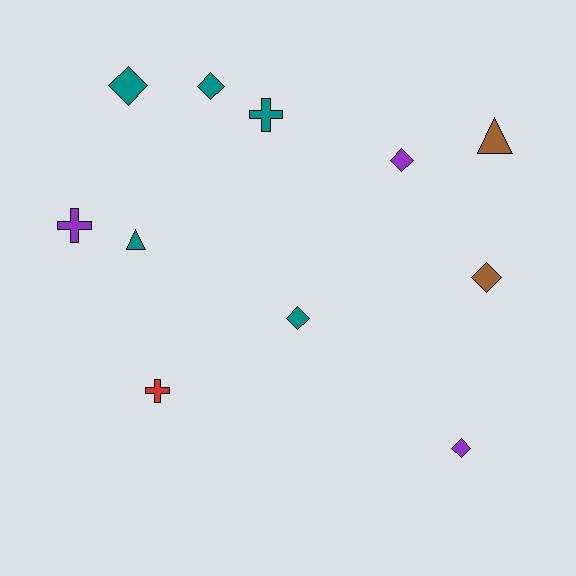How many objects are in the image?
There are 11 objects.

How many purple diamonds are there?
There are 2 purple diamonds.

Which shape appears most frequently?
Diamond, with 6 objects.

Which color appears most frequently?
Teal, with 5 objects.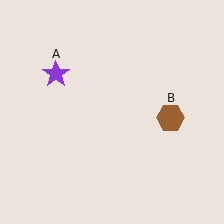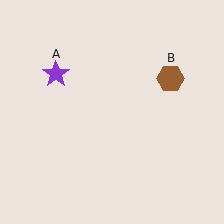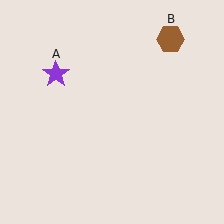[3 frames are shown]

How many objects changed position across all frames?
1 object changed position: brown hexagon (object B).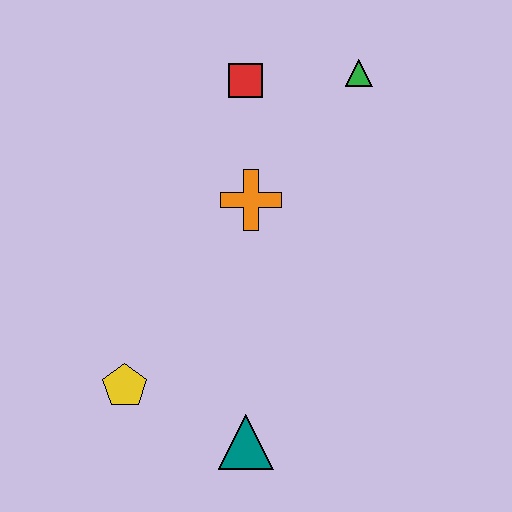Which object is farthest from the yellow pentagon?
The green triangle is farthest from the yellow pentagon.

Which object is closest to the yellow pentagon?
The teal triangle is closest to the yellow pentagon.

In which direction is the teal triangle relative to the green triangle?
The teal triangle is below the green triangle.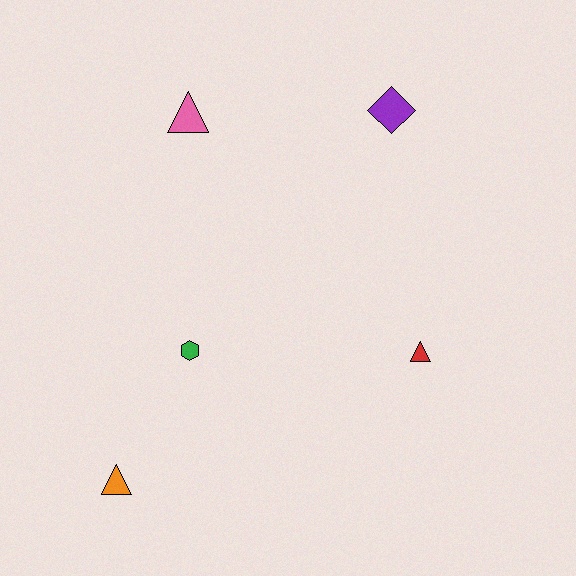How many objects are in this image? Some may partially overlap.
There are 5 objects.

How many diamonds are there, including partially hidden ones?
There is 1 diamond.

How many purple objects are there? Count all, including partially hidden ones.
There is 1 purple object.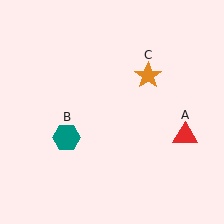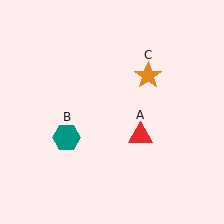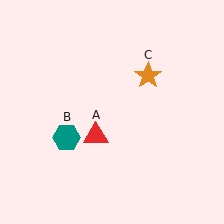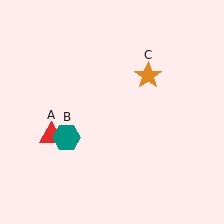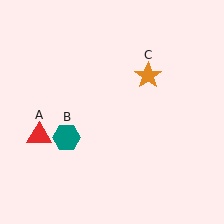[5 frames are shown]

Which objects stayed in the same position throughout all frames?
Teal hexagon (object B) and orange star (object C) remained stationary.